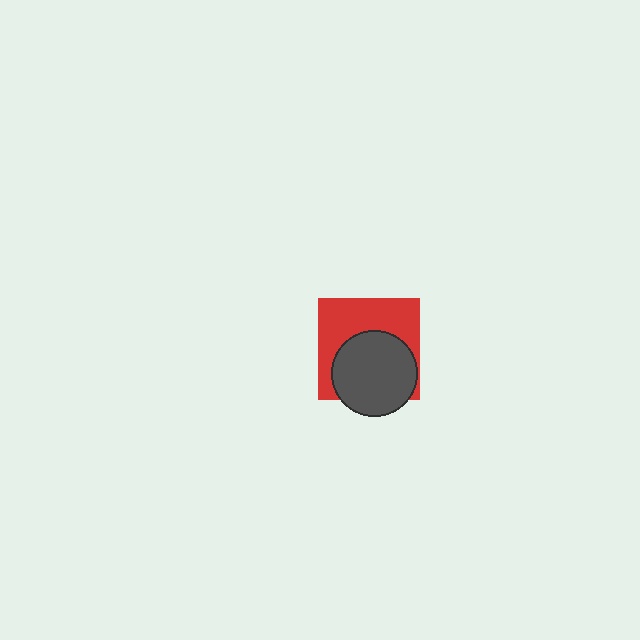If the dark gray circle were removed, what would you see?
You would see the complete red square.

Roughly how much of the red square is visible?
About half of it is visible (roughly 51%).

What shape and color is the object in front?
The object in front is a dark gray circle.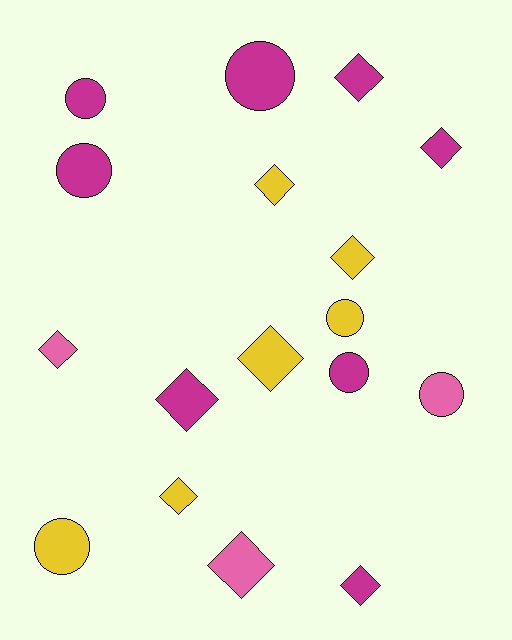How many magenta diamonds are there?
There are 4 magenta diamonds.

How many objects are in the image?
There are 17 objects.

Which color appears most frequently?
Magenta, with 8 objects.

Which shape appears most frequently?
Diamond, with 10 objects.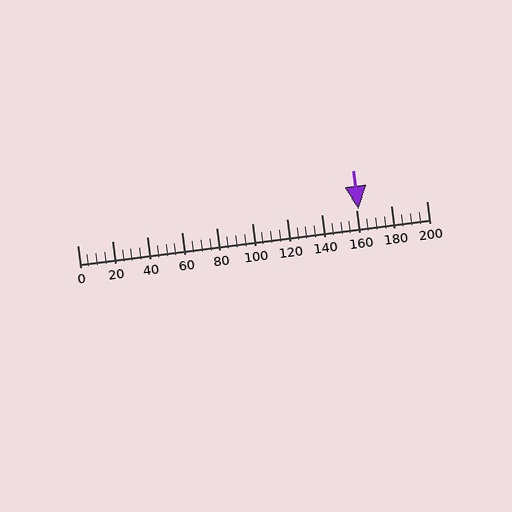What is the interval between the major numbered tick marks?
The major tick marks are spaced 20 units apart.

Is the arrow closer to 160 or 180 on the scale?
The arrow is closer to 160.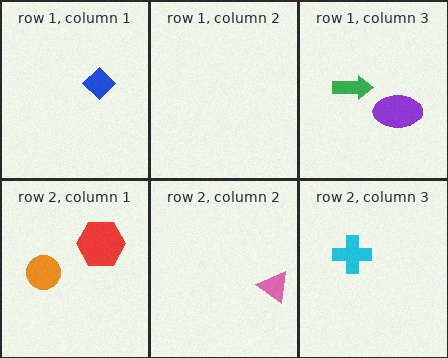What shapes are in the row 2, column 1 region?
The red hexagon, the orange circle.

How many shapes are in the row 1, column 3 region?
2.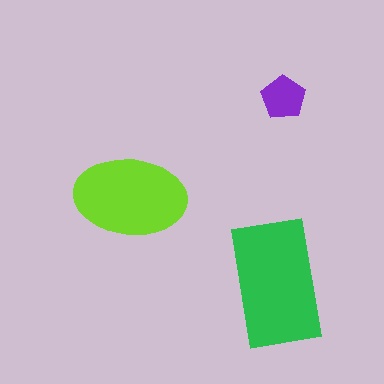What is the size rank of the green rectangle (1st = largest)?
1st.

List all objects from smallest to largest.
The purple pentagon, the lime ellipse, the green rectangle.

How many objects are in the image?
There are 3 objects in the image.